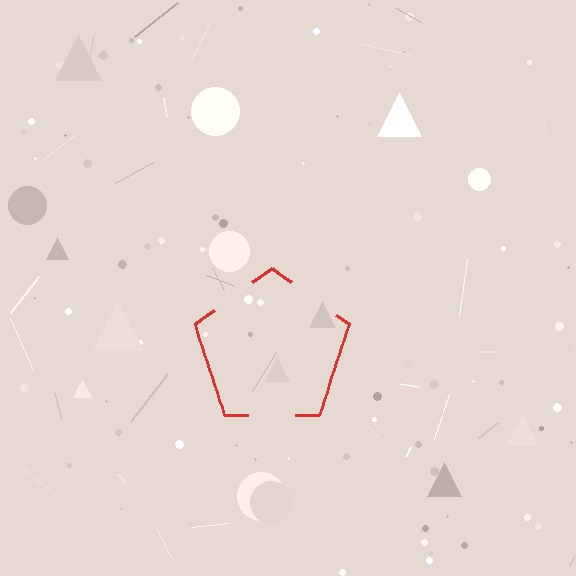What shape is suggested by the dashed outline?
The dashed outline suggests a pentagon.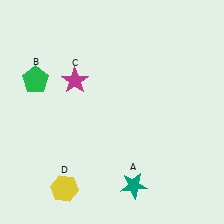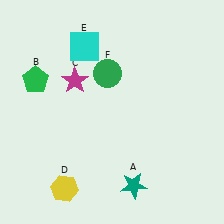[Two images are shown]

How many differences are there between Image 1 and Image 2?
There are 2 differences between the two images.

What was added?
A cyan square (E), a green circle (F) were added in Image 2.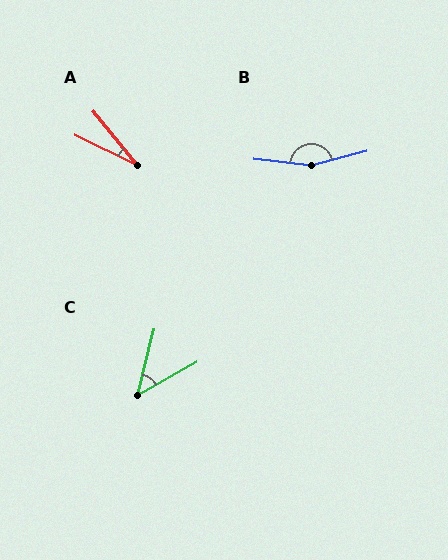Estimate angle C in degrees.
Approximately 47 degrees.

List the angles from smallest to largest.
A (25°), C (47°), B (158°).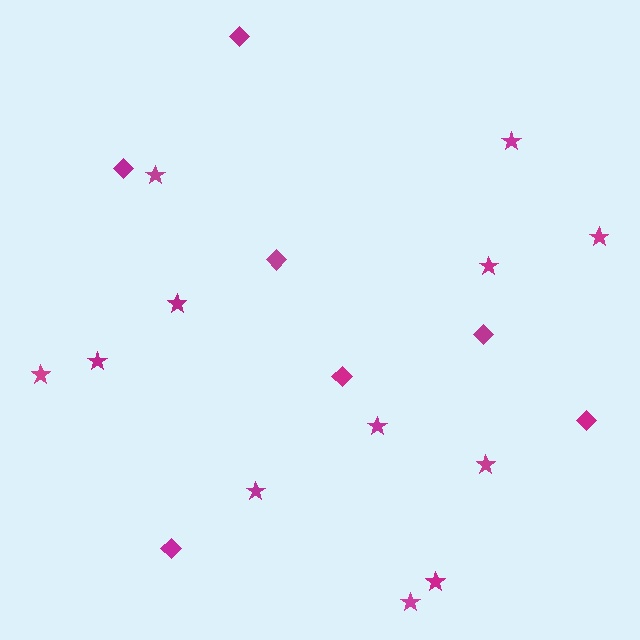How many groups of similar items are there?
There are 2 groups: one group of stars (12) and one group of diamonds (7).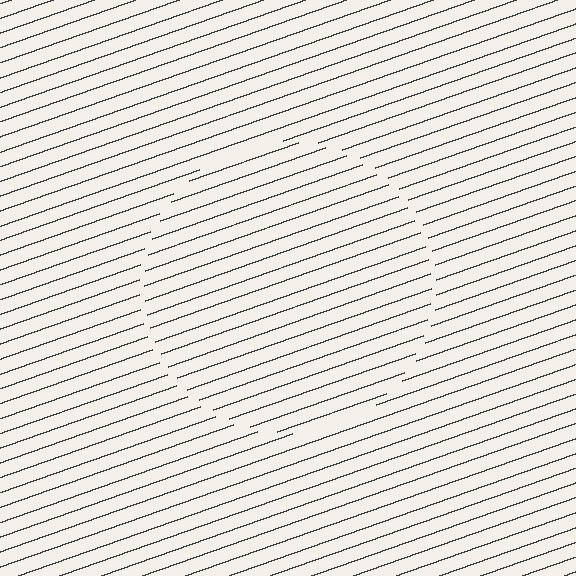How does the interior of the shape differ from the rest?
The interior of the shape contains the same grating, shifted by half a period — the contour is defined by the phase discontinuity where line-ends from the inner and outer gratings abut.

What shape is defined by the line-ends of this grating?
An illusory circle. The interior of the shape contains the same grating, shifted by half a period — the contour is defined by the phase discontinuity where line-ends from the inner and outer gratings abut.